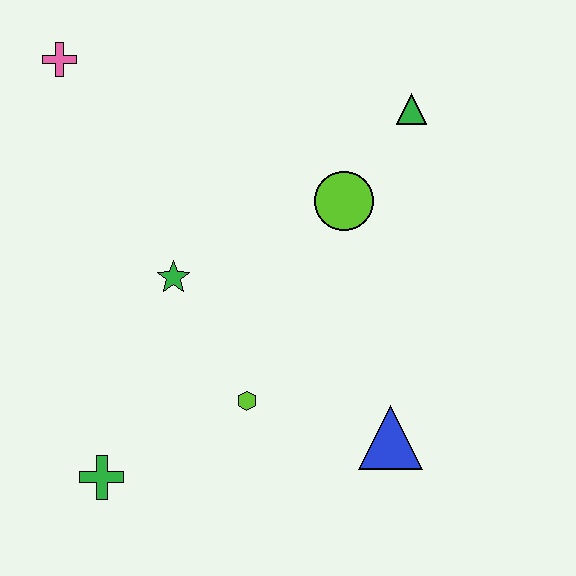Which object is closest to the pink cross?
The green star is closest to the pink cross.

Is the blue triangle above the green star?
No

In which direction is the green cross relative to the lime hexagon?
The green cross is to the left of the lime hexagon.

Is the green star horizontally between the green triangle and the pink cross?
Yes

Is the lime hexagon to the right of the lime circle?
No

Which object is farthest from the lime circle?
The green cross is farthest from the lime circle.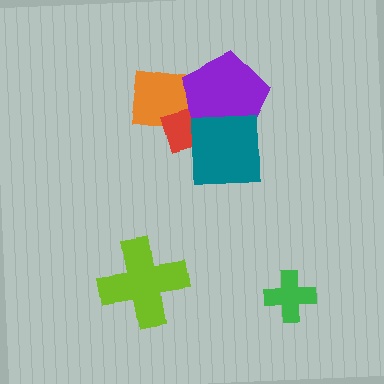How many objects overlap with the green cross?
0 objects overlap with the green cross.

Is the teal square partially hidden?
No, no other shape covers it.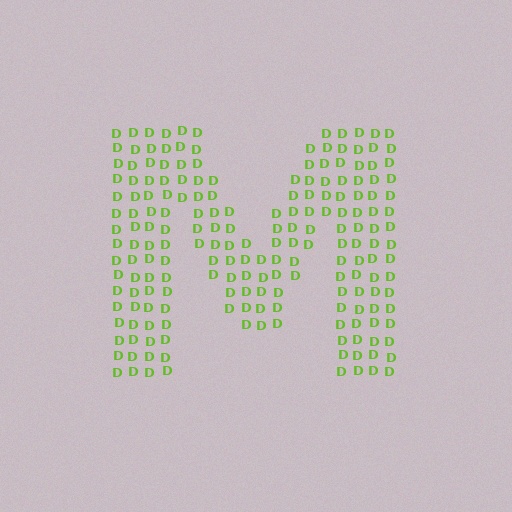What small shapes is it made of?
It is made of small letter D's.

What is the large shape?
The large shape is the letter M.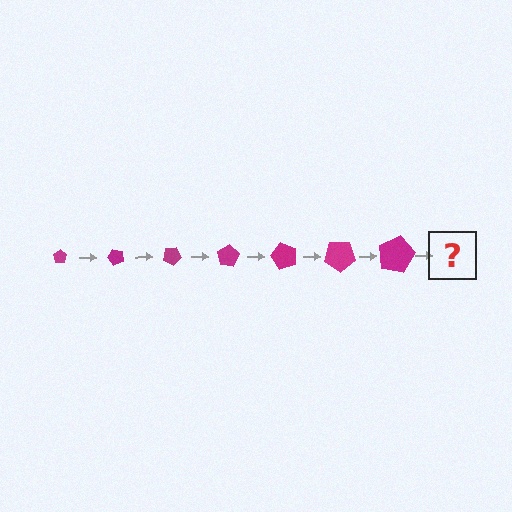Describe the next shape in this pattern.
It should be a pentagon, larger than the previous one and rotated 350 degrees from the start.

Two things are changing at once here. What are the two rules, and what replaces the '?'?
The two rules are that the pentagon grows larger each step and it rotates 50 degrees each step. The '?' should be a pentagon, larger than the previous one and rotated 350 degrees from the start.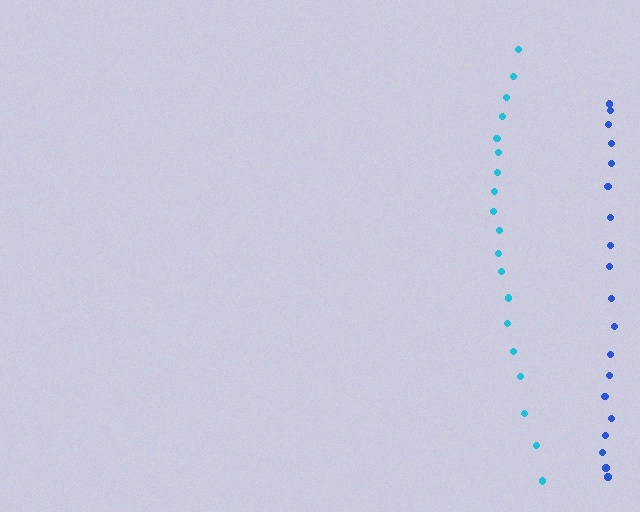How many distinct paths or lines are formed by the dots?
There are 2 distinct paths.